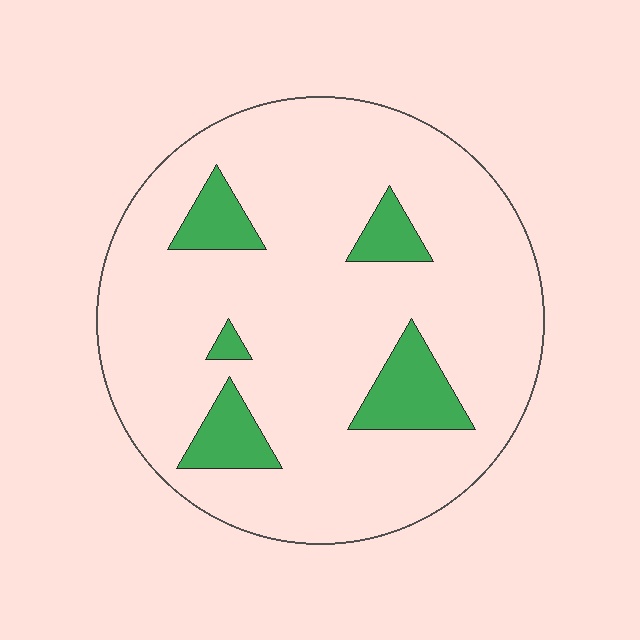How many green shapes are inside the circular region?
5.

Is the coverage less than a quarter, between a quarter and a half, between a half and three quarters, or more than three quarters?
Less than a quarter.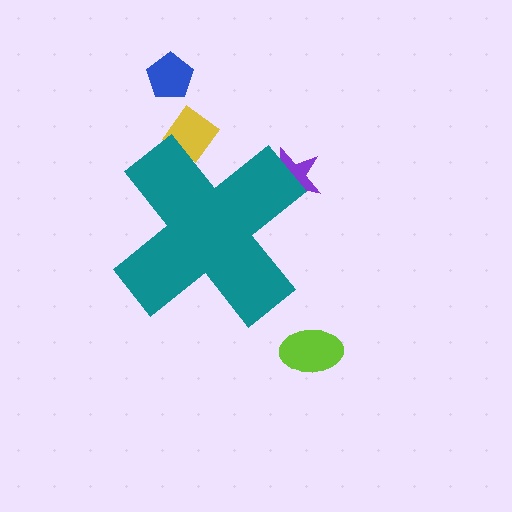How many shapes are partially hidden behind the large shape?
2 shapes are partially hidden.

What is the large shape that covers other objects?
A teal cross.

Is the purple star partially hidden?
Yes, the purple star is partially hidden behind the teal cross.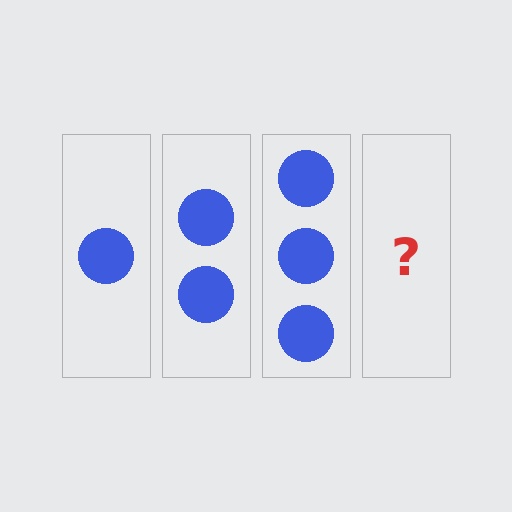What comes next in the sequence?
The next element should be 4 circles.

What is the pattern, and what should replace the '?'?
The pattern is that each step adds one more circle. The '?' should be 4 circles.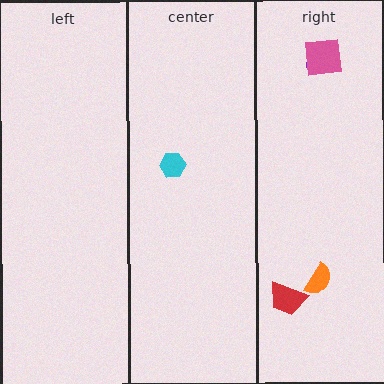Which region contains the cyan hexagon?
The center region.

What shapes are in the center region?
The cyan hexagon.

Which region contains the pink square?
The right region.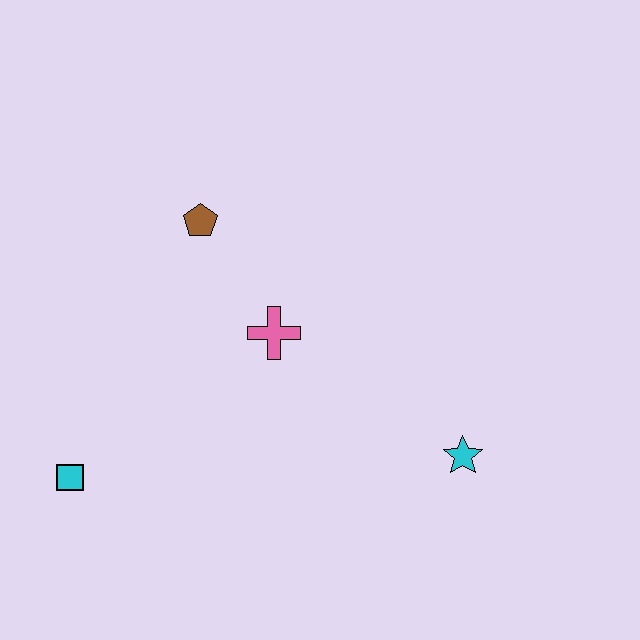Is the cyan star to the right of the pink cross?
Yes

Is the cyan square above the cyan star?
No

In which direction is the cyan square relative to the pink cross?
The cyan square is to the left of the pink cross.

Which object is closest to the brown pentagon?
The pink cross is closest to the brown pentagon.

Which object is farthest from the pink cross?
The cyan square is farthest from the pink cross.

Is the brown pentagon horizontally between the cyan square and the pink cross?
Yes